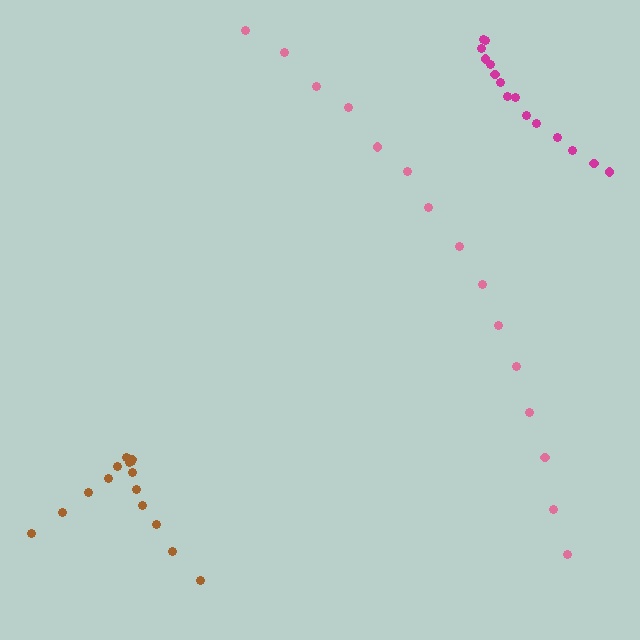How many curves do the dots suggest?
There are 3 distinct paths.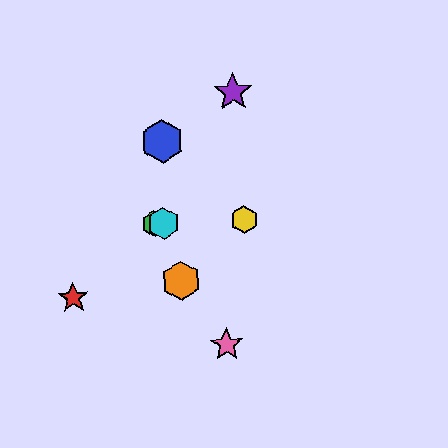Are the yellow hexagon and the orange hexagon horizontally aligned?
No, the yellow hexagon is at y≈219 and the orange hexagon is at y≈281.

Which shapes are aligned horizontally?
The green hexagon, the yellow hexagon, the cyan hexagon are aligned horizontally.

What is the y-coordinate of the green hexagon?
The green hexagon is at y≈224.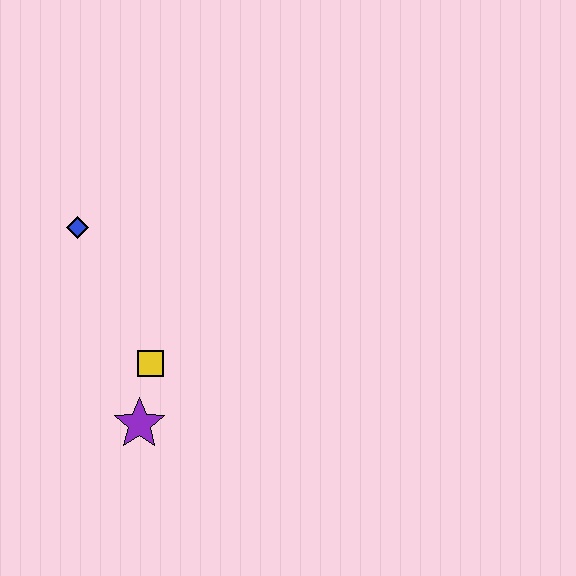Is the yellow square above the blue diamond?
No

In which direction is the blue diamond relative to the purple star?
The blue diamond is above the purple star.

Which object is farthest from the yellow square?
The blue diamond is farthest from the yellow square.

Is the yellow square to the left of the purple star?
No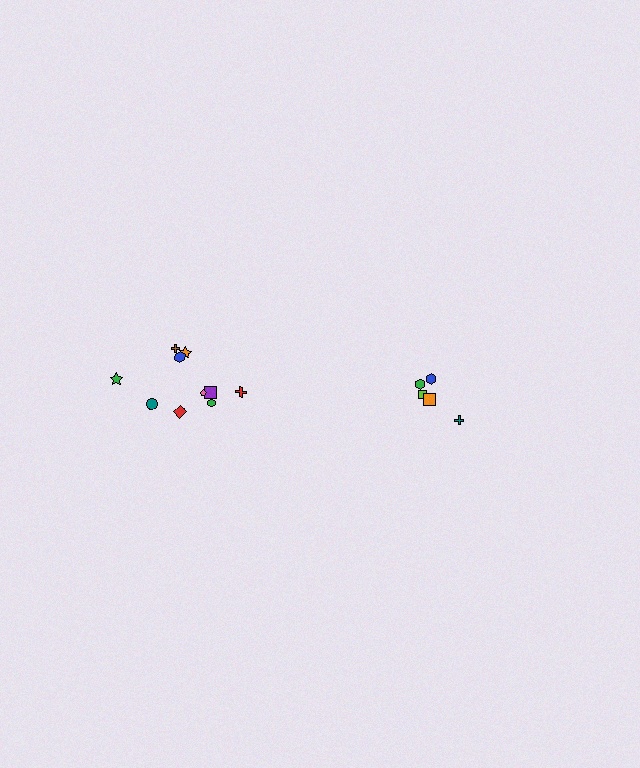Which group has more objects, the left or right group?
The left group.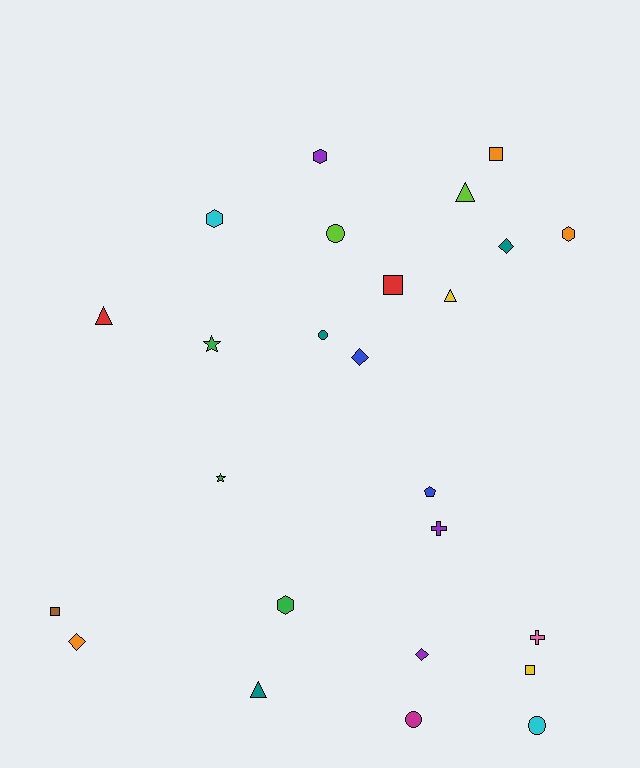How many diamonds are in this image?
There are 4 diamonds.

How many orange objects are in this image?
There are 3 orange objects.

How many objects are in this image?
There are 25 objects.